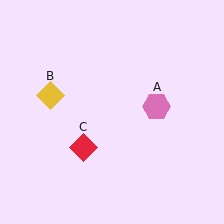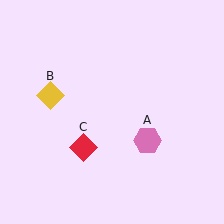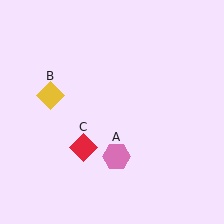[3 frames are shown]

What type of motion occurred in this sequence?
The pink hexagon (object A) rotated clockwise around the center of the scene.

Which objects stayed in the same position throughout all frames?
Yellow diamond (object B) and red diamond (object C) remained stationary.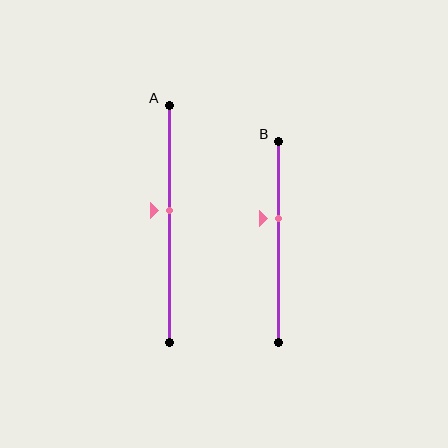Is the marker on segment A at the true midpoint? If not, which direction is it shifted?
No, the marker on segment A is shifted upward by about 6% of the segment length.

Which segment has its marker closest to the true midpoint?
Segment A has its marker closest to the true midpoint.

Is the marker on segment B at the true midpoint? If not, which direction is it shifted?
No, the marker on segment B is shifted upward by about 11% of the segment length.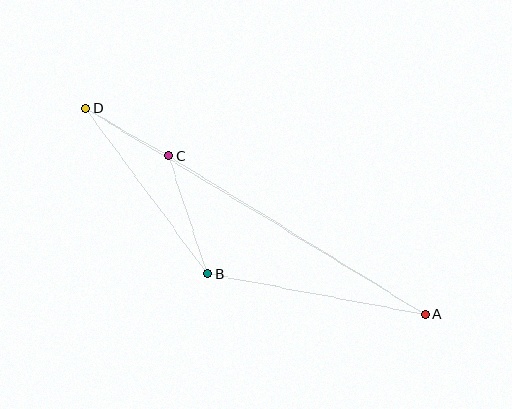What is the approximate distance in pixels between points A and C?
The distance between A and C is approximately 302 pixels.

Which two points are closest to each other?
Points C and D are closest to each other.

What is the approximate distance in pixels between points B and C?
The distance between B and C is approximately 125 pixels.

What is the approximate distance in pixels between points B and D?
The distance between B and D is approximately 206 pixels.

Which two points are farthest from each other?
Points A and D are farthest from each other.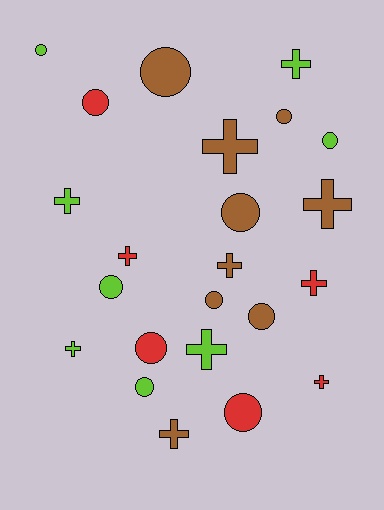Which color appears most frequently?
Brown, with 9 objects.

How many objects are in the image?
There are 23 objects.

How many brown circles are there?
There are 5 brown circles.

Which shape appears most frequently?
Circle, with 12 objects.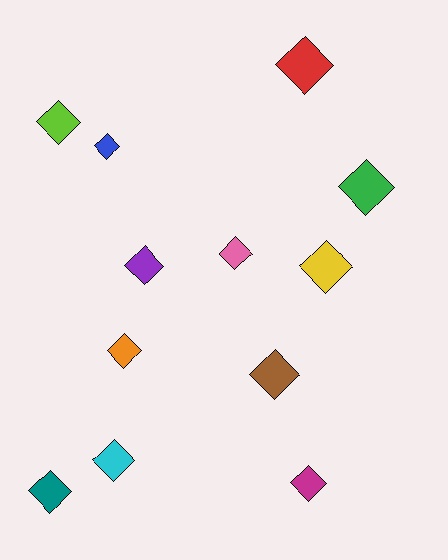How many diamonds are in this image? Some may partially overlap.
There are 12 diamonds.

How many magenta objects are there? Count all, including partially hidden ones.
There is 1 magenta object.